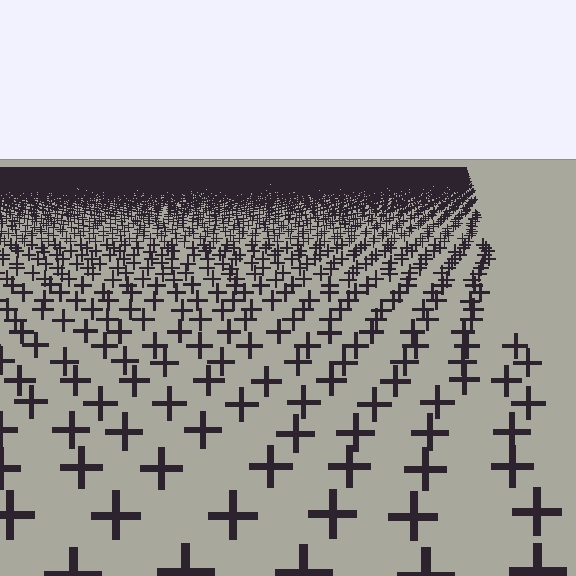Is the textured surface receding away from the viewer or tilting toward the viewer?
The surface is receding away from the viewer. Texture elements get smaller and denser toward the top.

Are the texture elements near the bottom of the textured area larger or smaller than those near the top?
Larger. Near the bottom, elements are closer to the viewer and appear at a bigger on-screen size.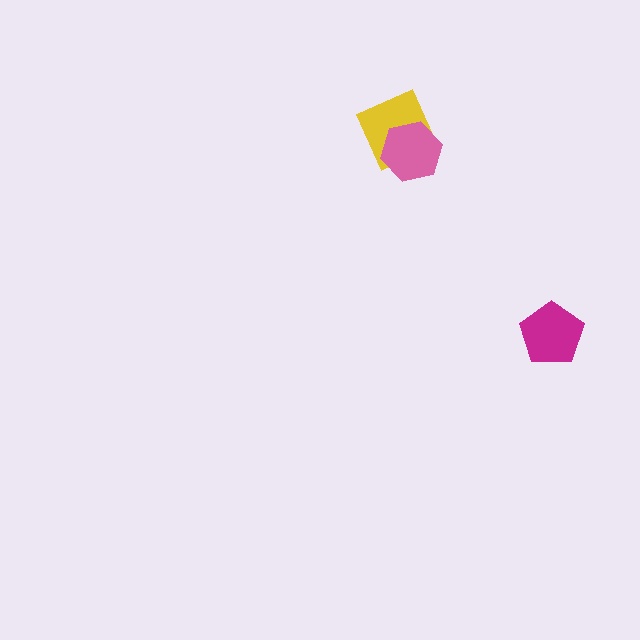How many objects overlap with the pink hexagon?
1 object overlaps with the pink hexagon.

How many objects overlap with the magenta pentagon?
0 objects overlap with the magenta pentagon.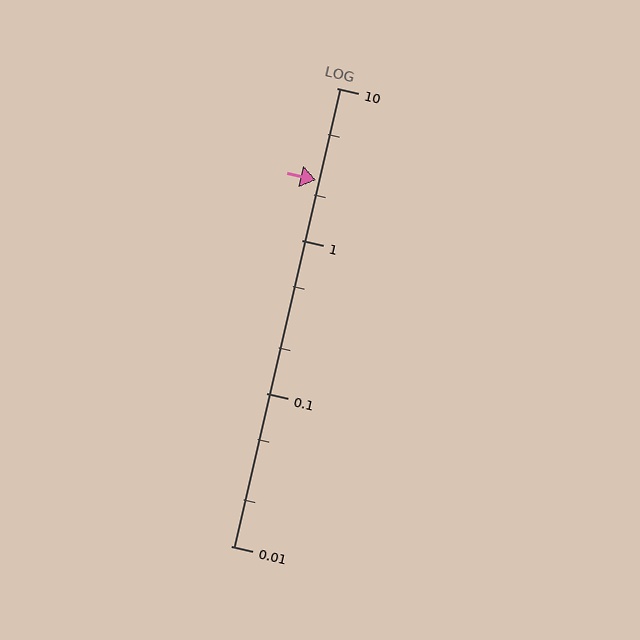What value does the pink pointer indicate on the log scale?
The pointer indicates approximately 2.5.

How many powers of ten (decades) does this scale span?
The scale spans 3 decades, from 0.01 to 10.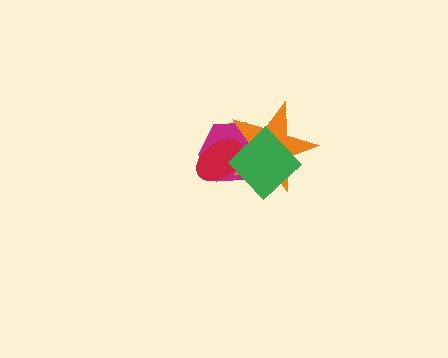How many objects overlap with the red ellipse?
3 objects overlap with the red ellipse.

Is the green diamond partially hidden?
No, no other shape covers it.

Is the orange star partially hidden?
Yes, it is partially covered by another shape.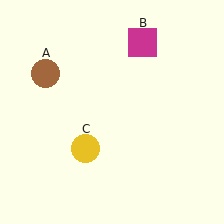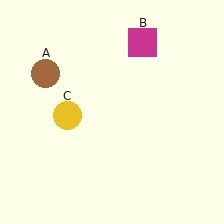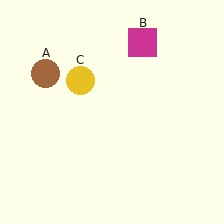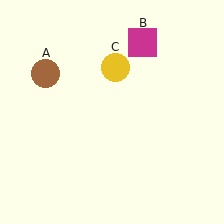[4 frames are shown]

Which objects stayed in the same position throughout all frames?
Brown circle (object A) and magenta square (object B) remained stationary.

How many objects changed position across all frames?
1 object changed position: yellow circle (object C).